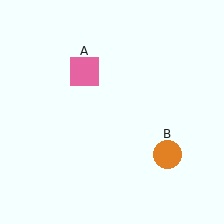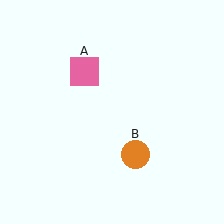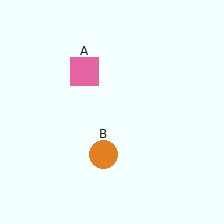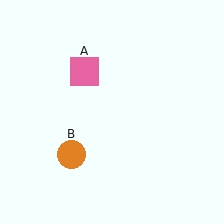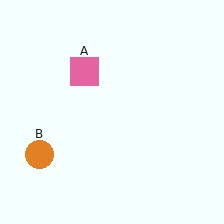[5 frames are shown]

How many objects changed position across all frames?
1 object changed position: orange circle (object B).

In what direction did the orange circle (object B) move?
The orange circle (object B) moved left.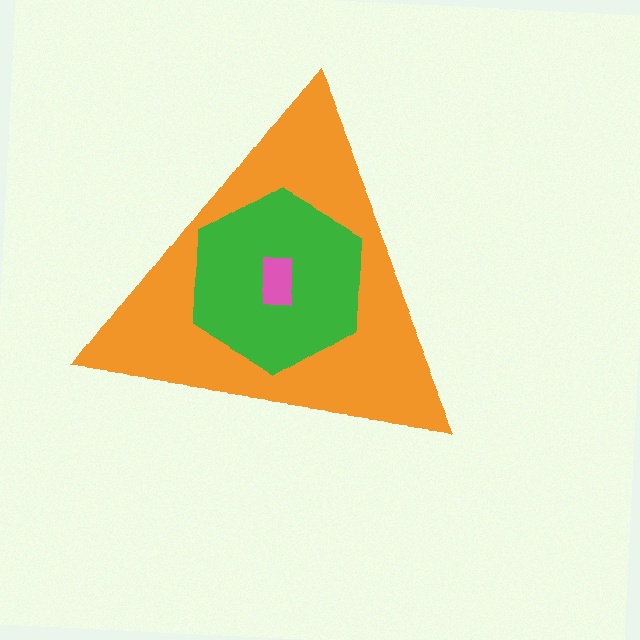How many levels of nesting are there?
3.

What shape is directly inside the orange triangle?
The green hexagon.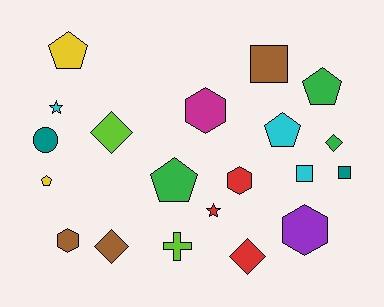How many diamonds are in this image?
There are 4 diamonds.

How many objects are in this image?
There are 20 objects.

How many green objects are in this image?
There are 3 green objects.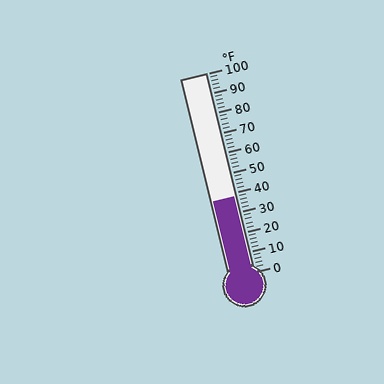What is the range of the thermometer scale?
The thermometer scale ranges from 0°F to 100°F.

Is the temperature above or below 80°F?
The temperature is below 80°F.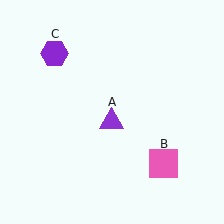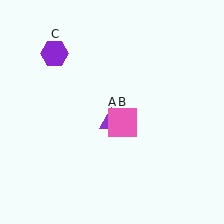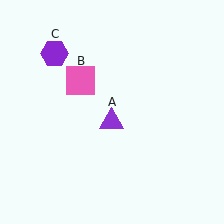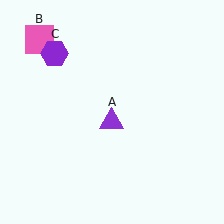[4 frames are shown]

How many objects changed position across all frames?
1 object changed position: pink square (object B).